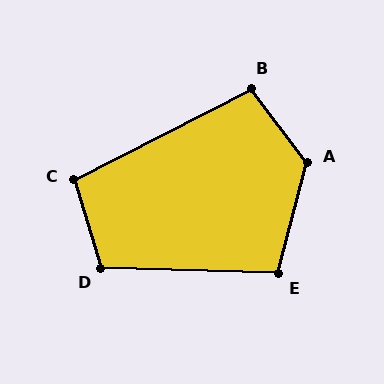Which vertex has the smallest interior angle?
B, at approximately 100 degrees.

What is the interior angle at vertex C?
Approximately 100 degrees (obtuse).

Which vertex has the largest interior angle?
A, at approximately 128 degrees.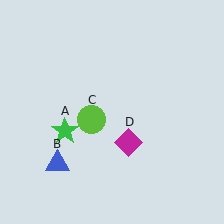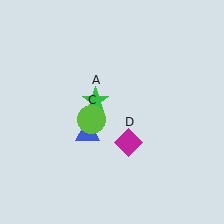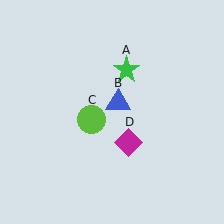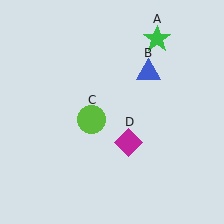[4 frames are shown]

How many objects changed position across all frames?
2 objects changed position: green star (object A), blue triangle (object B).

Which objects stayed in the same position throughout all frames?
Lime circle (object C) and magenta diamond (object D) remained stationary.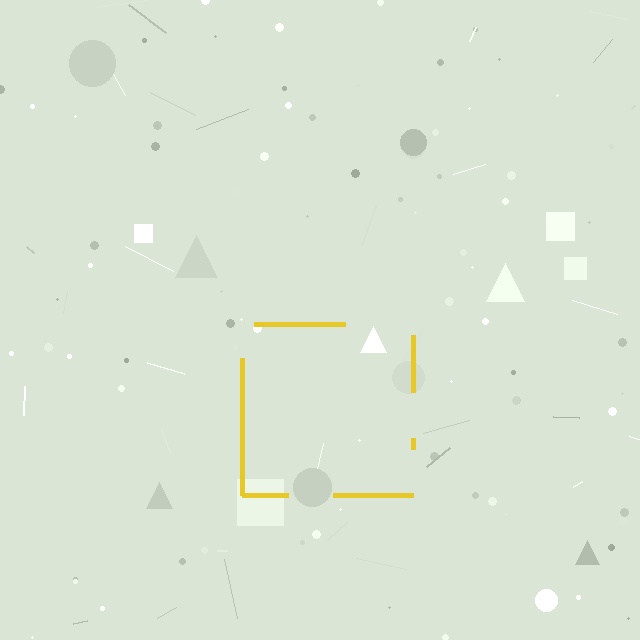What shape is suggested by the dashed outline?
The dashed outline suggests a square.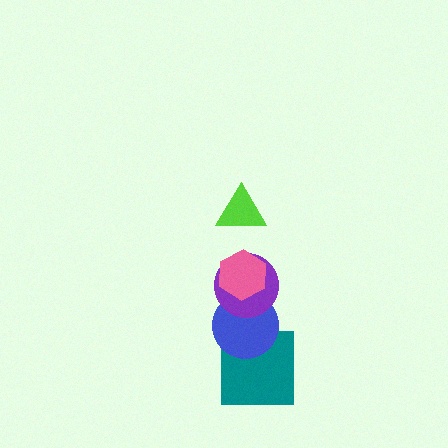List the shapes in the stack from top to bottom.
From top to bottom: the lime triangle, the pink hexagon, the purple circle, the blue circle, the teal square.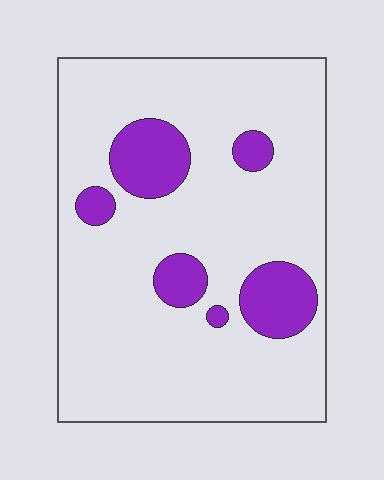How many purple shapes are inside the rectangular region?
6.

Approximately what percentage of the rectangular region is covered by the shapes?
Approximately 15%.